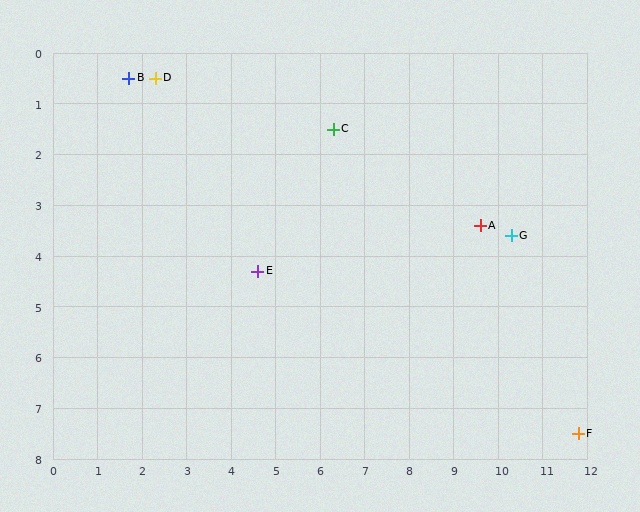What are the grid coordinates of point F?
Point F is at approximately (11.8, 7.5).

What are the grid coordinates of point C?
Point C is at approximately (6.3, 1.5).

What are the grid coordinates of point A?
Point A is at approximately (9.6, 3.4).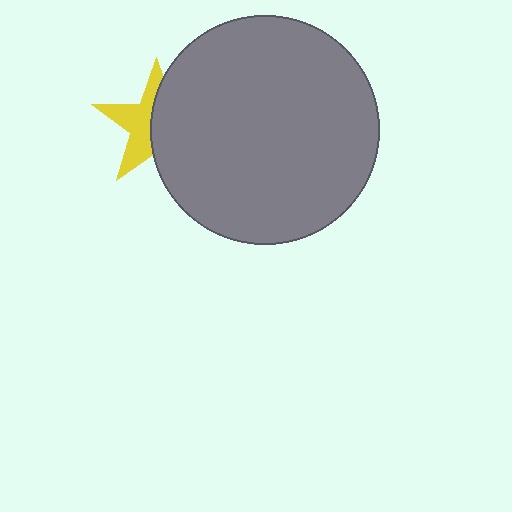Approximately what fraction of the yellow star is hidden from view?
Roughly 53% of the yellow star is hidden behind the gray circle.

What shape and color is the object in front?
The object in front is a gray circle.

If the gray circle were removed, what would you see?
You would see the complete yellow star.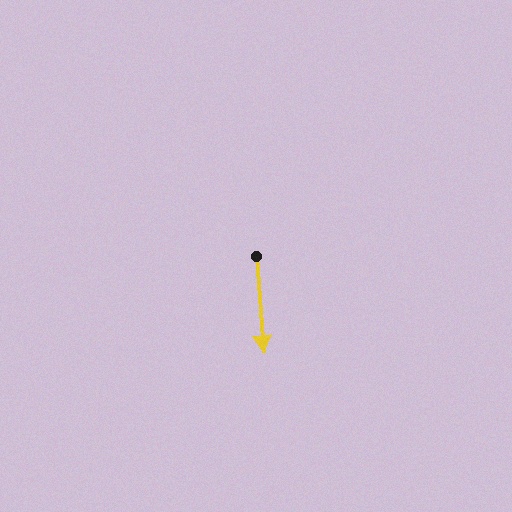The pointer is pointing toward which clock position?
Roughly 6 o'clock.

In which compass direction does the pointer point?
South.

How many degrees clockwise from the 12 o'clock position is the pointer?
Approximately 176 degrees.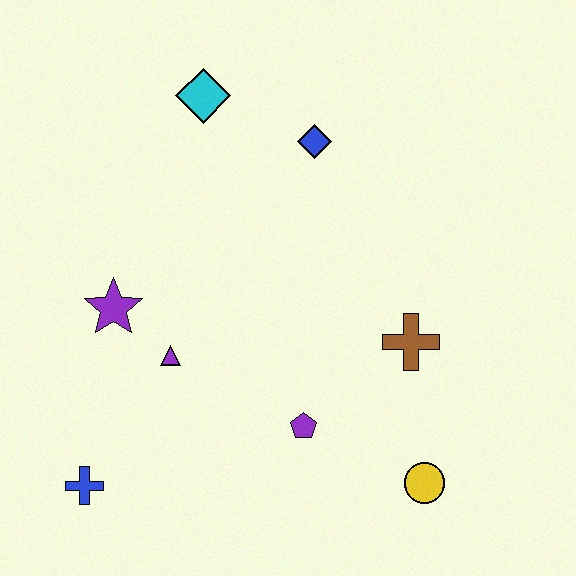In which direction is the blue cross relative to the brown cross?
The blue cross is to the left of the brown cross.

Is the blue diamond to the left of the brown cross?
Yes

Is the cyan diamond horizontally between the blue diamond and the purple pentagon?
No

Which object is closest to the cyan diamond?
The blue diamond is closest to the cyan diamond.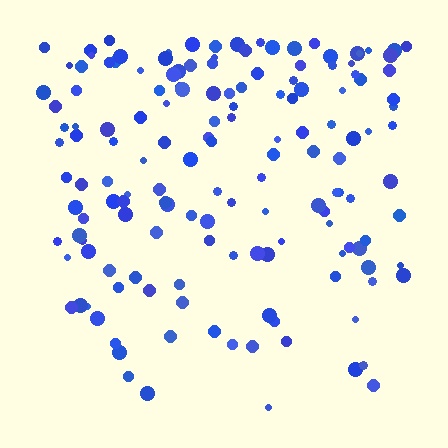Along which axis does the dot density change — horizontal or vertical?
Vertical.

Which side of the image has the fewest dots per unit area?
The bottom.